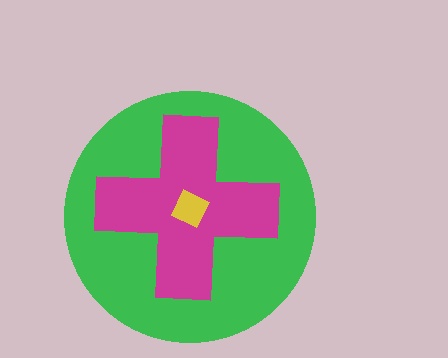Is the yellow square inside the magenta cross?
Yes.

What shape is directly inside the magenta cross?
The yellow square.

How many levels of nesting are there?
3.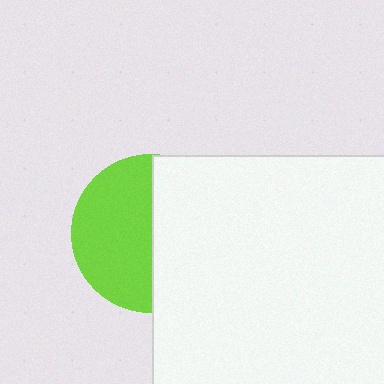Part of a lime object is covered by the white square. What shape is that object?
It is a circle.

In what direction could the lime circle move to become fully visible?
The lime circle could move left. That would shift it out from behind the white square entirely.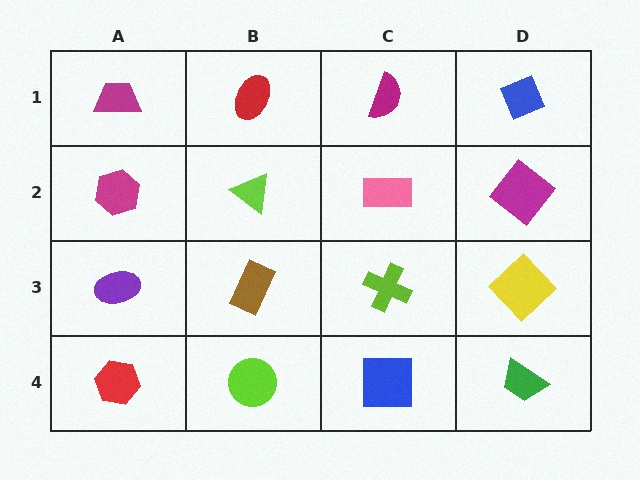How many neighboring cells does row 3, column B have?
4.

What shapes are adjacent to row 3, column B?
A lime triangle (row 2, column B), a lime circle (row 4, column B), a purple ellipse (row 3, column A), a lime cross (row 3, column C).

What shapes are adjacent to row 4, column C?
A lime cross (row 3, column C), a lime circle (row 4, column B), a green trapezoid (row 4, column D).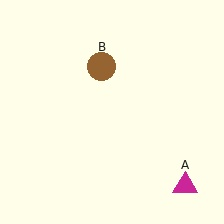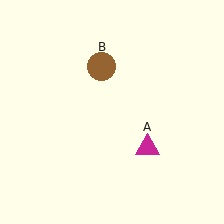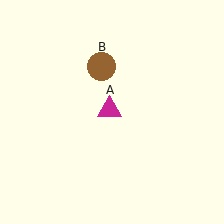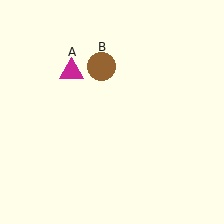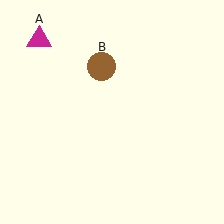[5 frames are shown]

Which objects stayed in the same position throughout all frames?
Brown circle (object B) remained stationary.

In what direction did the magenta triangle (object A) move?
The magenta triangle (object A) moved up and to the left.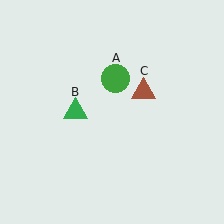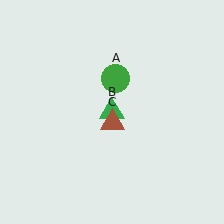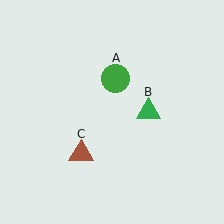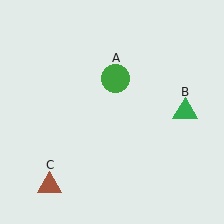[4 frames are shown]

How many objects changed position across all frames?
2 objects changed position: green triangle (object B), brown triangle (object C).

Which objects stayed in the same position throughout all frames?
Green circle (object A) remained stationary.